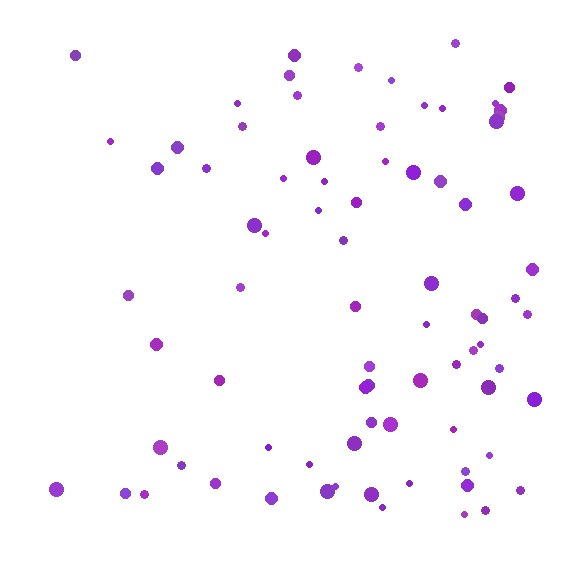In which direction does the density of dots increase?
From left to right, with the right side densest.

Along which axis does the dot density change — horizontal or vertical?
Horizontal.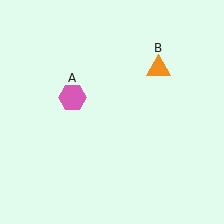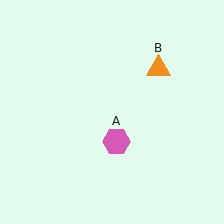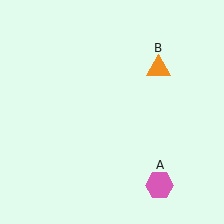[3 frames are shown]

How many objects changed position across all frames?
1 object changed position: pink hexagon (object A).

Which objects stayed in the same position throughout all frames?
Orange triangle (object B) remained stationary.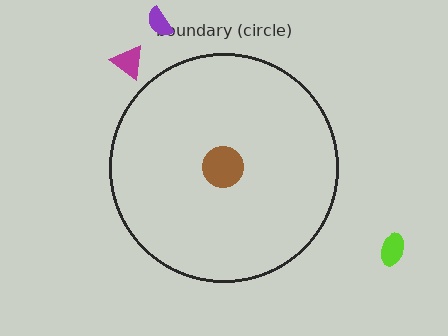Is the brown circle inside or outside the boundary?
Inside.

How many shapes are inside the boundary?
1 inside, 3 outside.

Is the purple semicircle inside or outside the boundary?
Outside.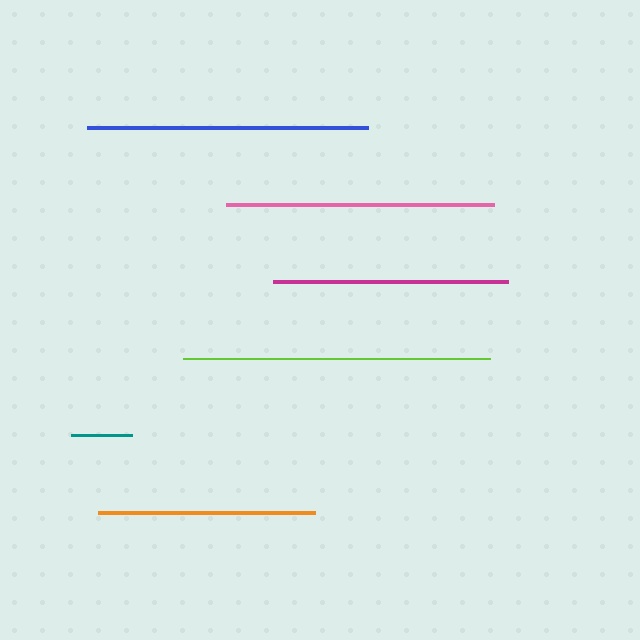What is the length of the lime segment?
The lime segment is approximately 306 pixels long.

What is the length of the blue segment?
The blue segment is approximately 281 pixels long.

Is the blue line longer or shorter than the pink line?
The blue line is longer than the pink line.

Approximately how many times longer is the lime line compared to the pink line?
The lime line is approximately 1.1 times the length of the pink line.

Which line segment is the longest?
The lime line is the longest at approximately 306 pixels.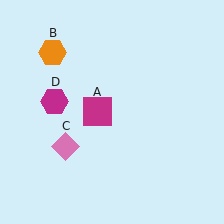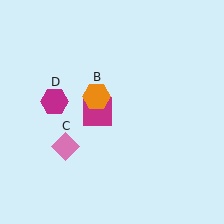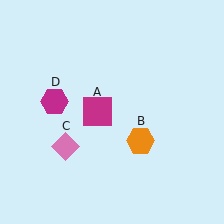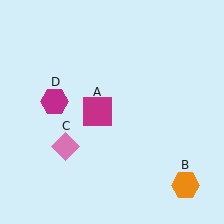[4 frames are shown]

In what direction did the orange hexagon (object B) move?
The orange hexagon (object B) moved down and to the right.